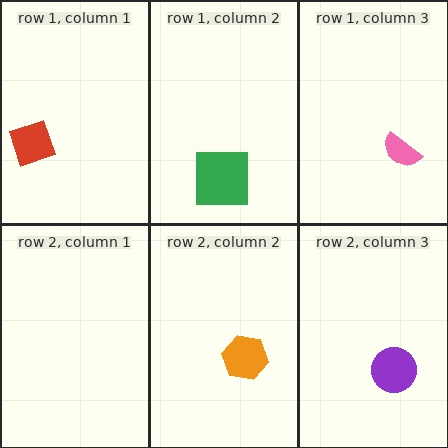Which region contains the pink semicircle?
The row 1, column 3 region.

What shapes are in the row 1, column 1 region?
The red diamond.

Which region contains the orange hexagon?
The row 2, column 2 region.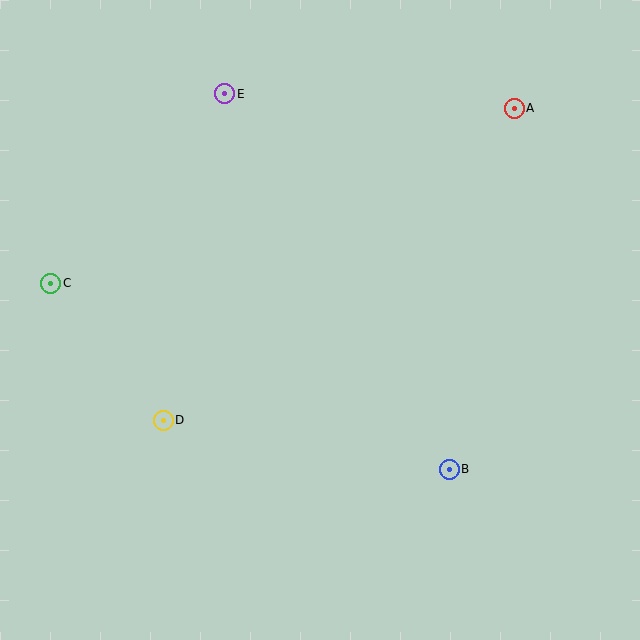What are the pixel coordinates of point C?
Point C is at (51, 283).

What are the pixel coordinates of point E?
Point E is at (225, 94).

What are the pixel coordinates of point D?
Point D is at (163, 420).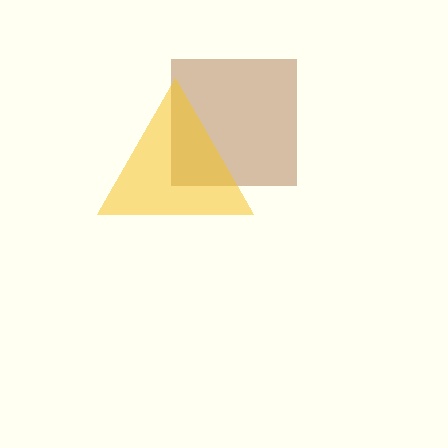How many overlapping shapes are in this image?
There are 2 overlapping shapes in the image.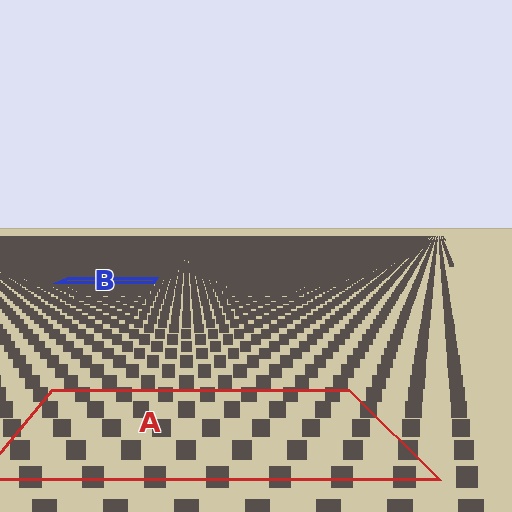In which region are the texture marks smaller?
The texture marks are smaller in region B, because it is farther away.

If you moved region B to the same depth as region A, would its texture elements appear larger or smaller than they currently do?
They would appear larger. At a closer depth, the same texture elements are projected at a bigger on-screen size.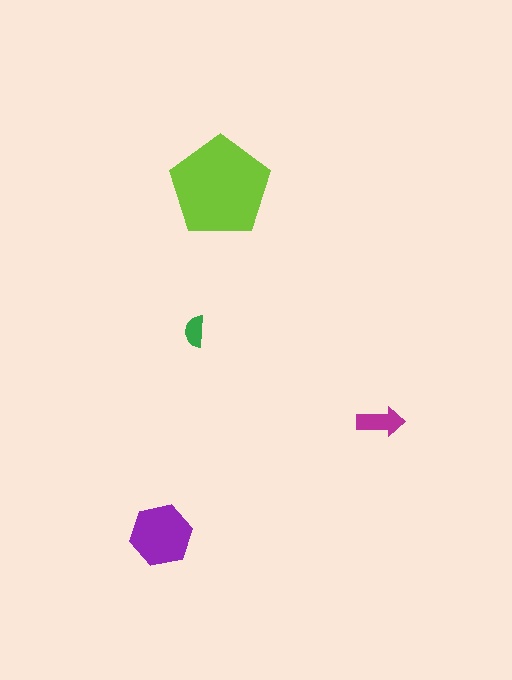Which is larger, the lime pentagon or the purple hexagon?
The lime pentagon.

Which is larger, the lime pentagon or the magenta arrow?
The lime pentagon.